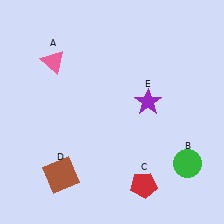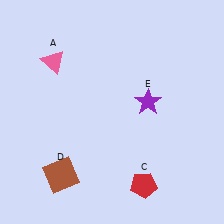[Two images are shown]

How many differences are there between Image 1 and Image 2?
There is 1 difference between the two images.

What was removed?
The green circle (B) was removed in Image 2.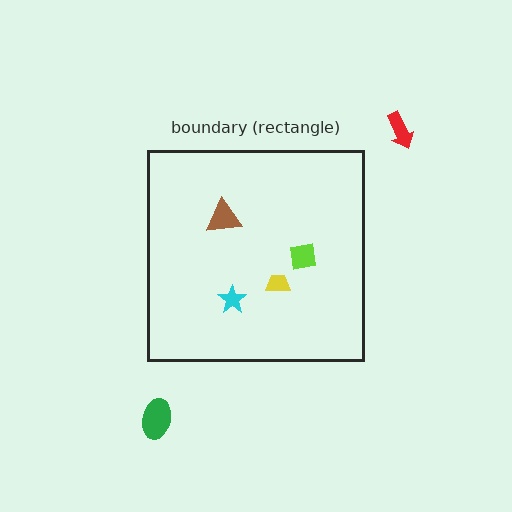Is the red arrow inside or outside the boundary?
Outside.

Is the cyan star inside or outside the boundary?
Inside.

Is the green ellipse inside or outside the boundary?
Outside.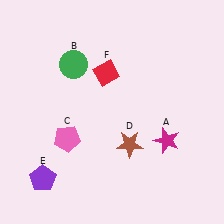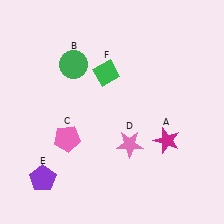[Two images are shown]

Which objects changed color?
D changed from brown to pink. F changed from red to green.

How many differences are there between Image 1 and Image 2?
There are 2 differences between the two images.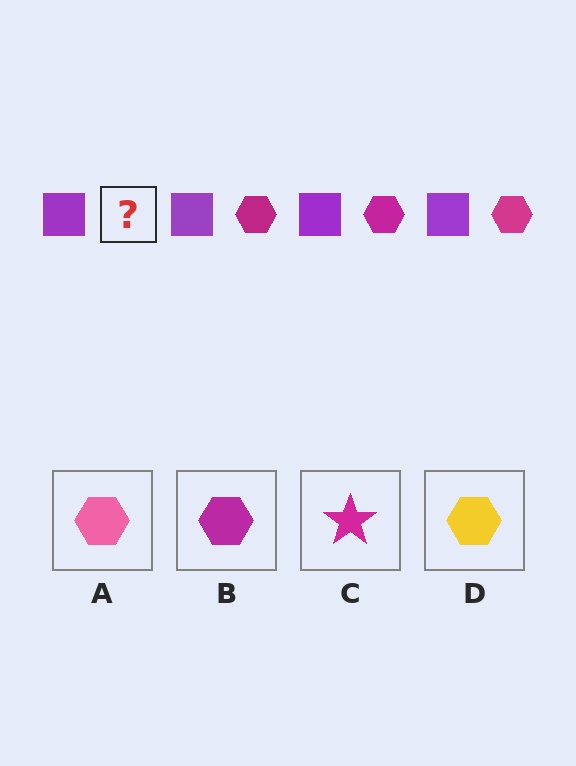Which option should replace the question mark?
Option B.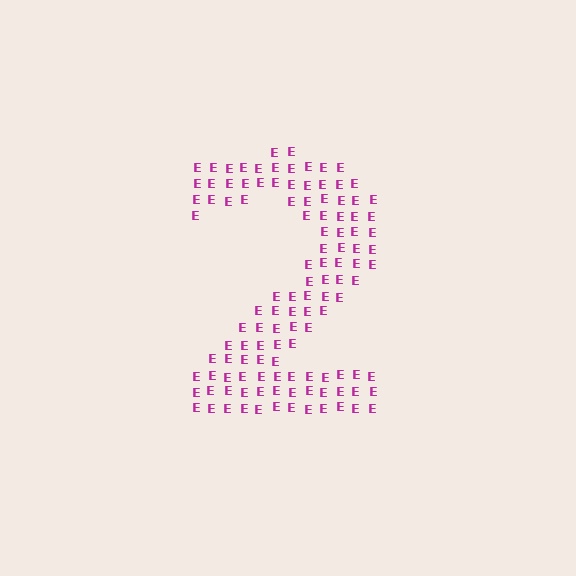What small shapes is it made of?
It is made of small letter E's.